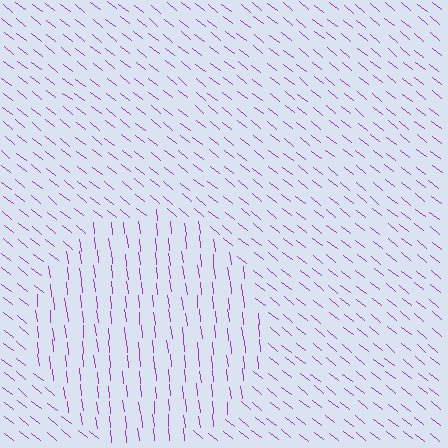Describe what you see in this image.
The image is filled with small purple line segments. A circle region in the image has lines oriented differently from the surrounding lines, creating a visible texture boundary.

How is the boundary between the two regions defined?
The boundary is defined purely by a change in line orientation (approximately 45 degrees difference). All lines are the same color and thickness.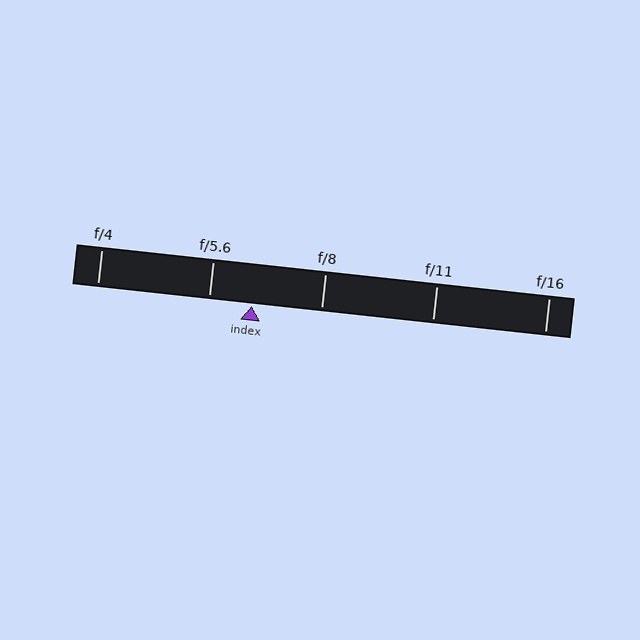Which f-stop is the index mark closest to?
The index mark is closest to f/5.6.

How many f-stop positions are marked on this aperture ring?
There are 5 f-stop positions marked.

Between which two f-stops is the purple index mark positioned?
The index mark is between f/5.6 and f/8.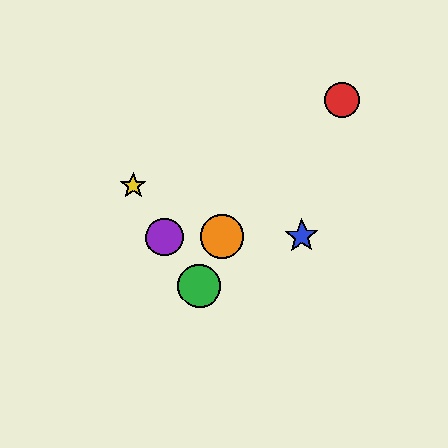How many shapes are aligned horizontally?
3 shapes (the blue star, the purple circle, the orange circle) are aligned horizontally.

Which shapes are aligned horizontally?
The blue star, the purple circle, the orange circle are aligned horizontally.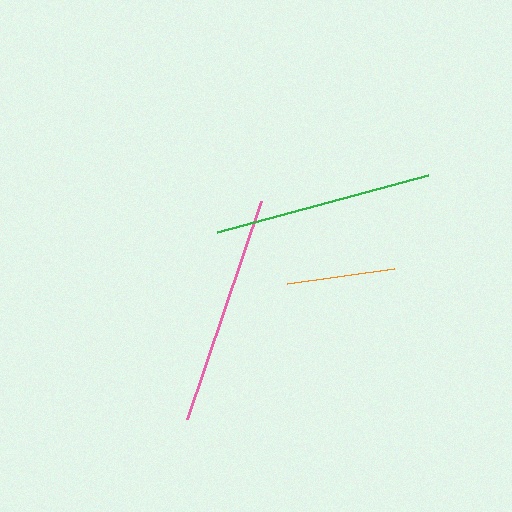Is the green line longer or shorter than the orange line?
The green line is longer than the orange line.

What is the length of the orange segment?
The orange segment is approximately 108 pixels long.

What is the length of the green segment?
The green segment is approximately 219 pixels long.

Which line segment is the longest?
The pink line is the longest at approximately 230 pixels.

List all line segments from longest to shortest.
From longest to shortest: pink, green, orange.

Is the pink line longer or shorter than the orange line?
The pink line is longer than the orange line.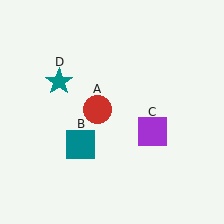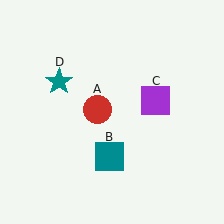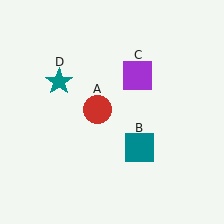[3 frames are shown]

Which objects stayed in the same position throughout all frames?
Red circle (object A) and teal star (object D) remained stationary.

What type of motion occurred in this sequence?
The teal square (object B), purple square (object C) rotated counterclockwise around the center of the scene.